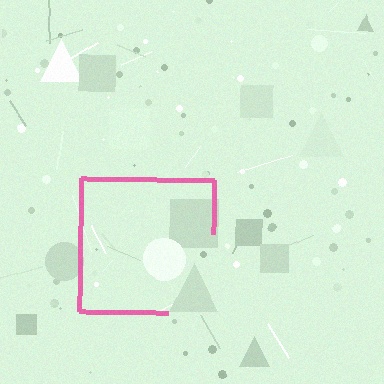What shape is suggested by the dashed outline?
The dashed outline suggests a square.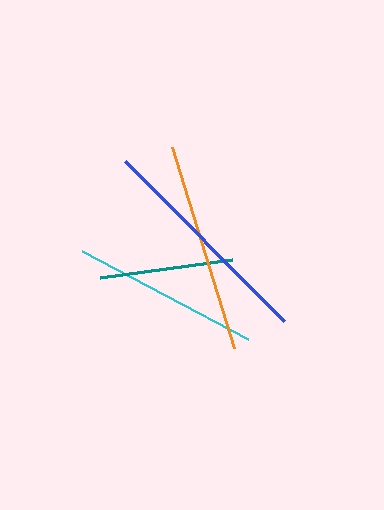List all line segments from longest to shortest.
From longest to shortest: blue, orange, cyan, teal.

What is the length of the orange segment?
The orange segment is approximately 210 pixels long.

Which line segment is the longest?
The blue line is the longest at approximately 226 pixels.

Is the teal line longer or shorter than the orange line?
The orange line is longer than the teal line.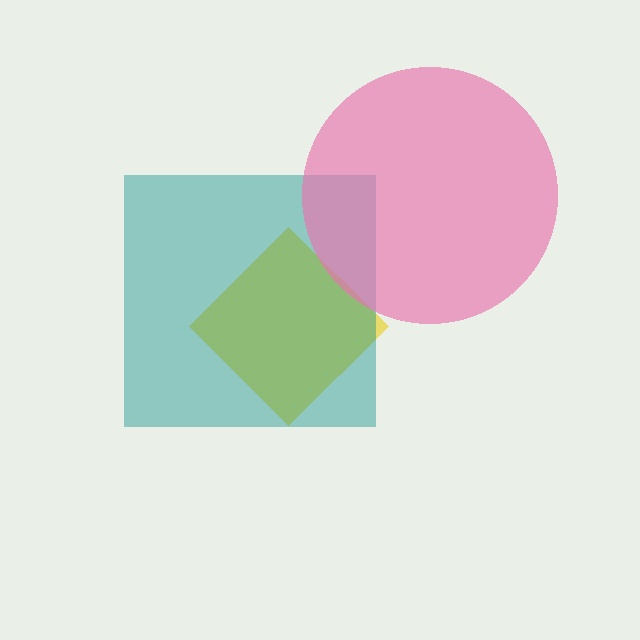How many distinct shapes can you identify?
There are 3 distinct shapes: a yellow diamond, a teal square, a pink circle.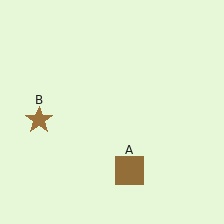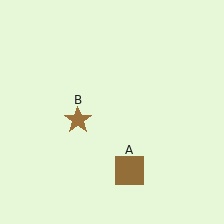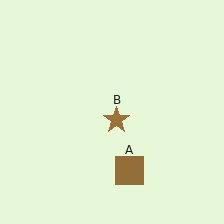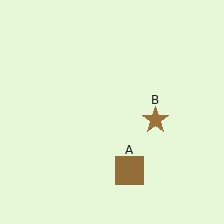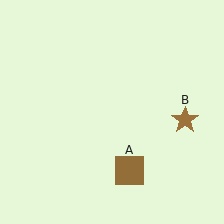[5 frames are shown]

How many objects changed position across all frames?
1 object changed position: brown star (object B).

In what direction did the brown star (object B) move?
The brown star (object B) moved right.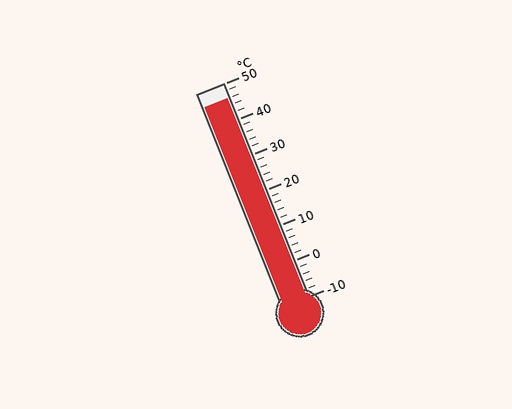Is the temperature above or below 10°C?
The temperature is above 10°C.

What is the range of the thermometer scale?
The thermometer scale ranges from -10°C to 50°C.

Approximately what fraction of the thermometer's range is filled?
The thermometer is filled to approximately 95% of its range.